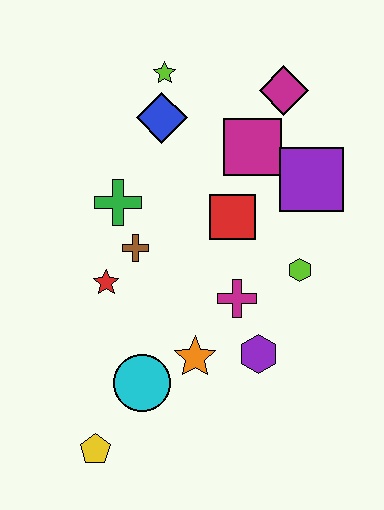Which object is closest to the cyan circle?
The orange star is closest to the cyan circle.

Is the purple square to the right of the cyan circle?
Yes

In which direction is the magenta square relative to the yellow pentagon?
The magenta square is above the yellow pentagon.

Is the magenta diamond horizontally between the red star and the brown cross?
No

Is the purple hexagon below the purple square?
Yes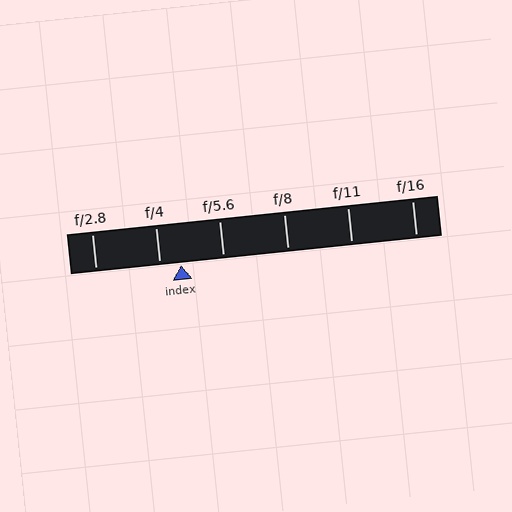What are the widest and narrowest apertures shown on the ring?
The widest aperture shown is f/2.8 and the narrowest is f/16.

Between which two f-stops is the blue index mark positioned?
The index mark is between f/4 and f/5.6.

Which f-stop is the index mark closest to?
The index mark is closest to f/4.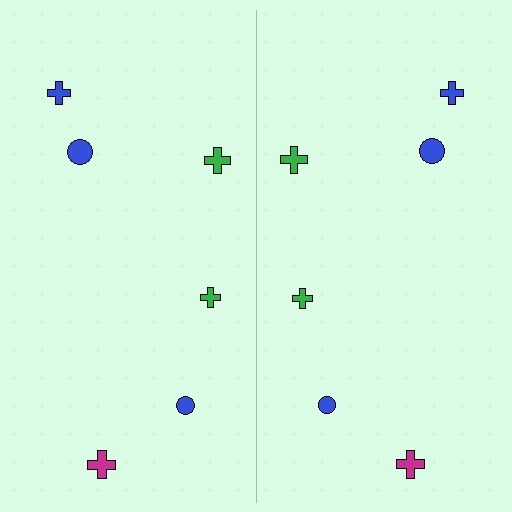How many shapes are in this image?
There are 12 shapes in this image.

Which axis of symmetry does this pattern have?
The pattern has a vertical axis of symmetry running through the center of the image.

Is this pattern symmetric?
Yes, this pattern has bilateral (reflection) symmetry.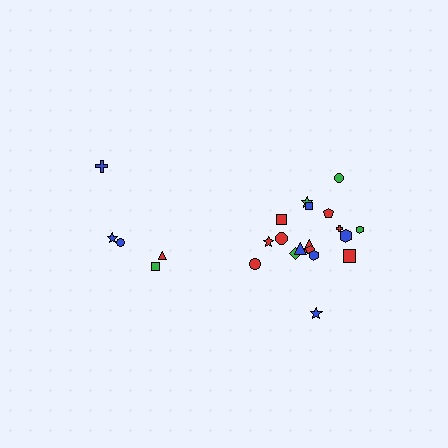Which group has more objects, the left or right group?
The right group.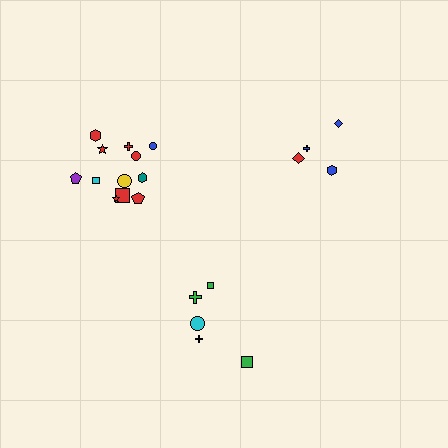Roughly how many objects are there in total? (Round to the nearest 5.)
Roughly 20 objects in total.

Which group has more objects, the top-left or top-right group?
The top-left group.